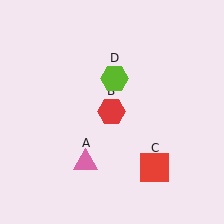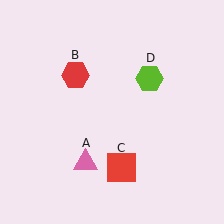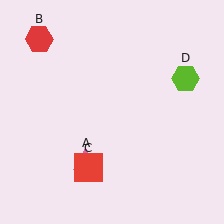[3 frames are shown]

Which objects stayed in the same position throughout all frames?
Pink triangle (object A) remained stationary.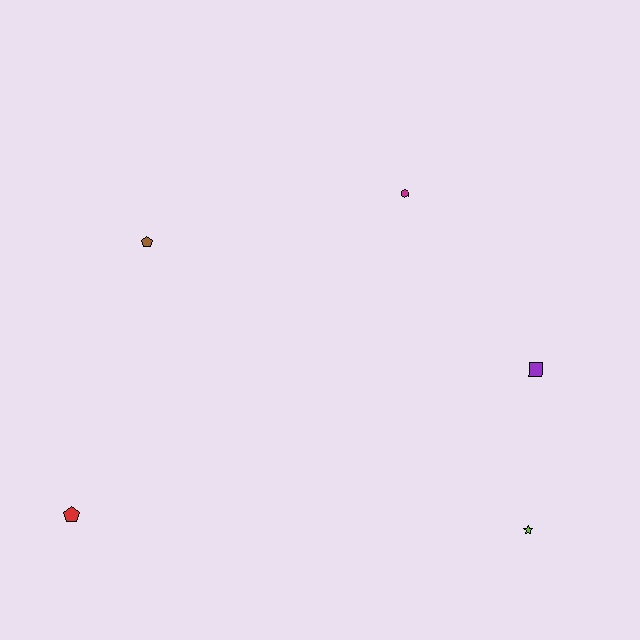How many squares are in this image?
There is 1 square.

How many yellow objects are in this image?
There are no yellow objects.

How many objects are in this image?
There are 5 objects.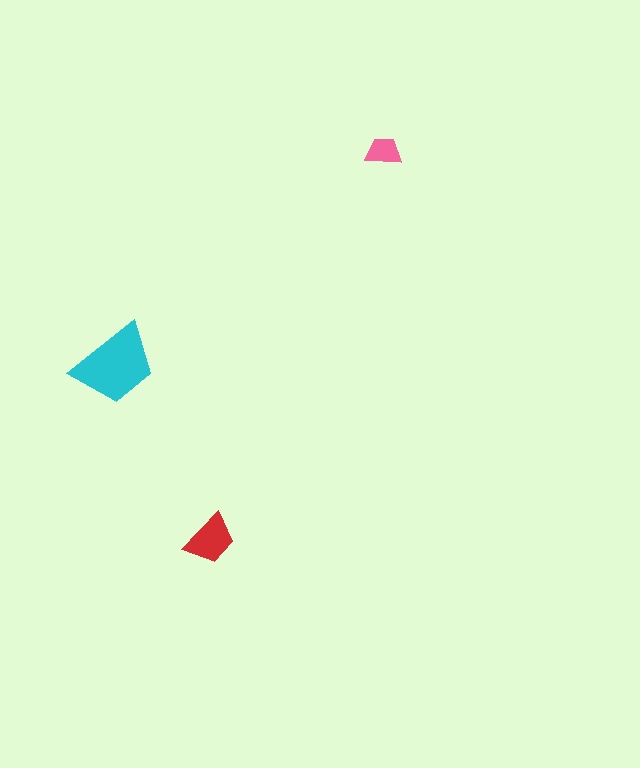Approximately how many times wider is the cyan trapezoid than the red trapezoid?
About 1.5 times wider.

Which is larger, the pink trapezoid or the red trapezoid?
The red one.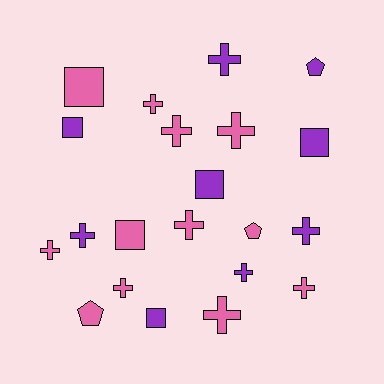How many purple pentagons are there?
There is 1 purple pentagon.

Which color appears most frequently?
Pink, with 12 objects.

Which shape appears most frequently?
Cross, with 12 objects.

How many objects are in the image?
There are 21 objects.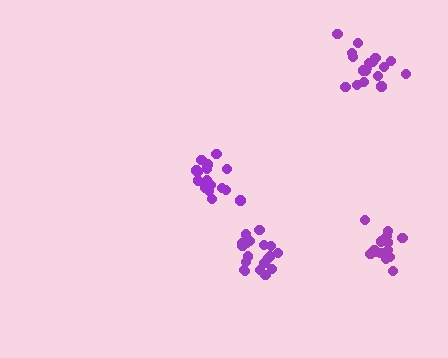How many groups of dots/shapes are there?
There are 4 groups.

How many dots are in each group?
Group 1: 16 dots, Group 2: 18 dots, Group 3: 19 dots, Group 4: 19 dots (72 total).